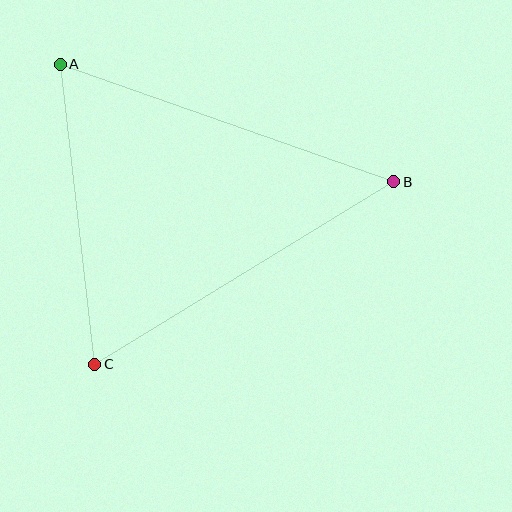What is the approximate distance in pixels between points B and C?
The distance between B and C is approximately 350 pixels.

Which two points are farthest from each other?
Points A and B are farthest from each other.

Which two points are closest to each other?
Points A and C are closest to each other.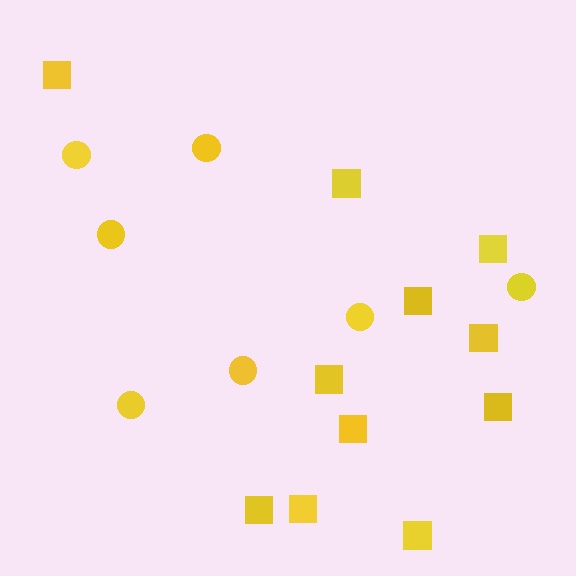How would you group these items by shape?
There are 2 groups: one group of circles (7) and one group of squares (11).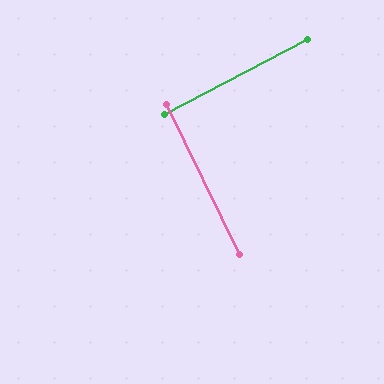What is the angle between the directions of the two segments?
Approximately 88 degrees.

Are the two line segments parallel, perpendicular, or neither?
Perpendicular — they meet at approximately 88°.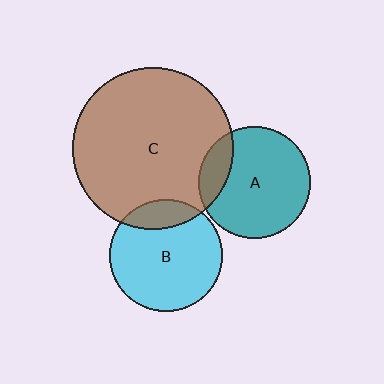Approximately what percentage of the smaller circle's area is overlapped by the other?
Approximately 15%.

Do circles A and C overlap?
Yes.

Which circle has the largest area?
Circle C (brown).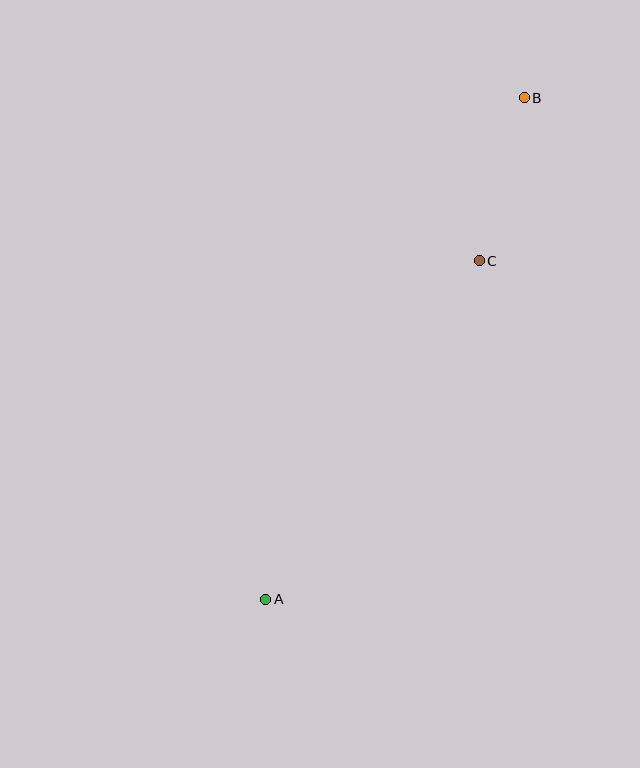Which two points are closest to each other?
Points B and C are closest to each other.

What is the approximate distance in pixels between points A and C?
The distance between A and C is approximately 400 pixels.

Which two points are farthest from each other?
Points A and B are farthest from each other.